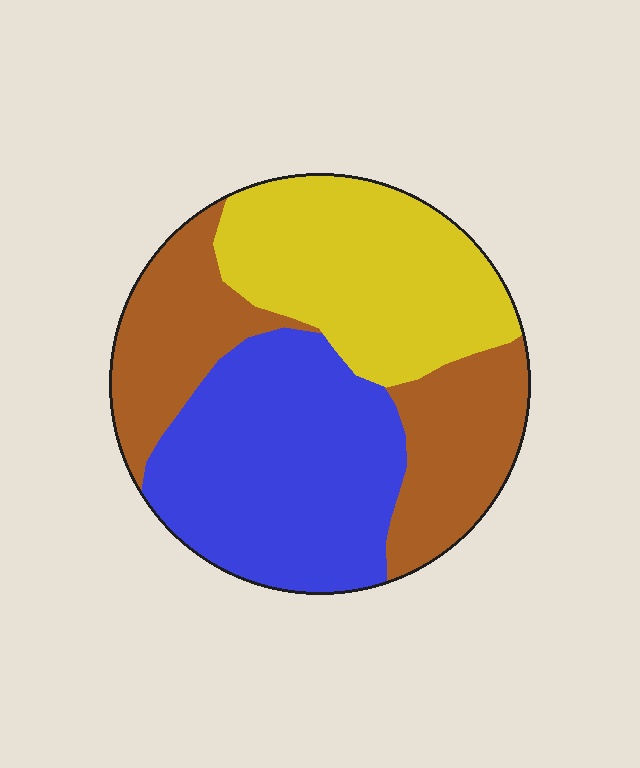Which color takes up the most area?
Blue, at roughly 35%.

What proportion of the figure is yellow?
Yellow covers 31% of the figure.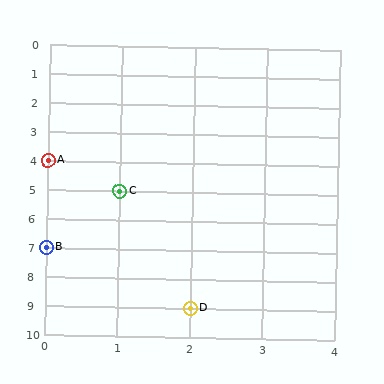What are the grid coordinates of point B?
Point B is at grid coordinates (0, 7).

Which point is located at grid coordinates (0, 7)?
Point B is at (0, 7).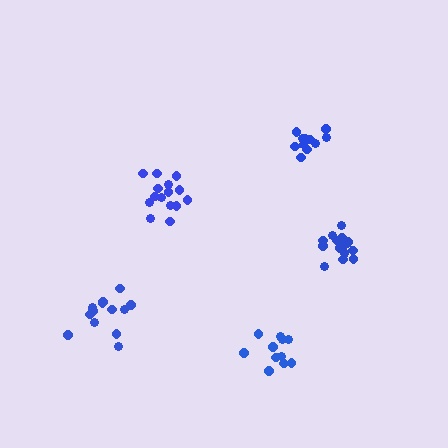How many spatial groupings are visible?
There are 5 spatial groupings.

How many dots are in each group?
Group 1: 11 dots, Group 2: 13 dots, Group 3: 15 dots, Group 4: 17 dots, Group 5: 11 dots (67 total).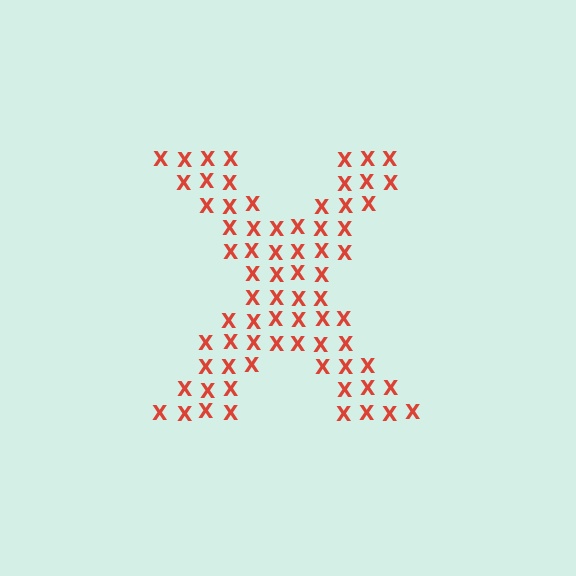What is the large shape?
The large shape is the letter X.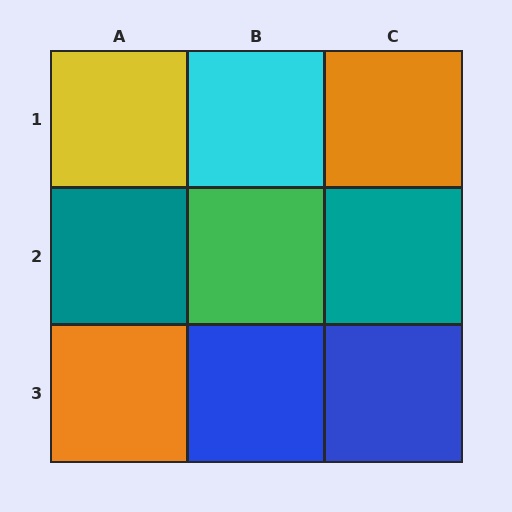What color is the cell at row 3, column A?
Orange.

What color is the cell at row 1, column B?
Cyan.